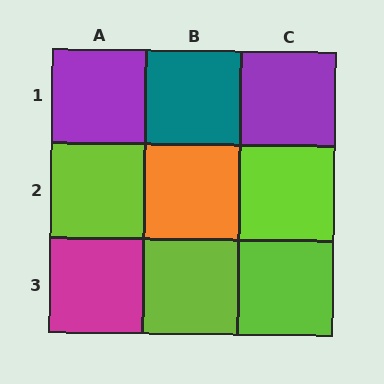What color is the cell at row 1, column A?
Purple.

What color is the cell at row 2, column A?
Lime.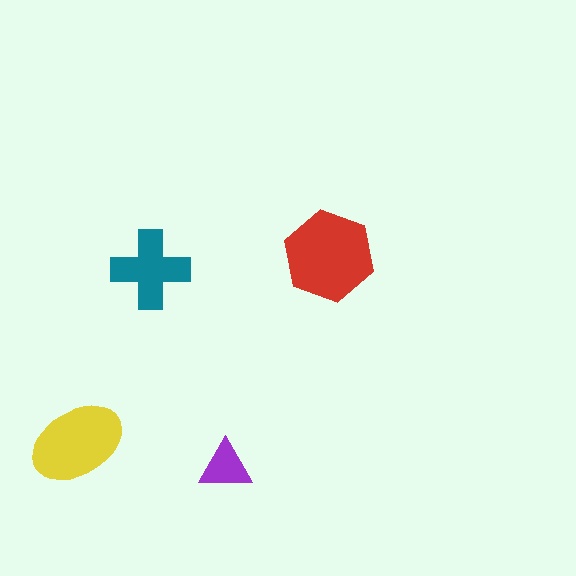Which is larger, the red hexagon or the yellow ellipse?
The red hexagon.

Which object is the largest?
The red hexagon.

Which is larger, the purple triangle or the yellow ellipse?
The yellow ellipse.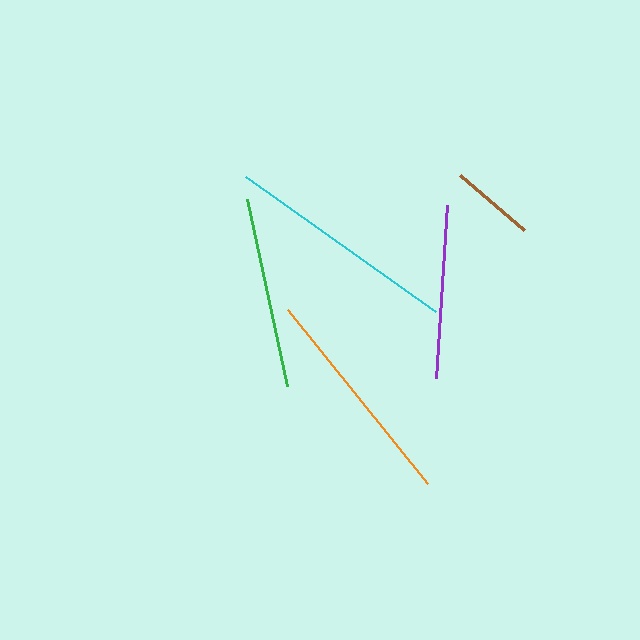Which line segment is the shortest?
The brown line is the shortest at approximately 84 pixels.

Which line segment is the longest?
The cyan line is the longest at approximately 234 pixels.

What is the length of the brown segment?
The brown segment is approximately 84 pixels long.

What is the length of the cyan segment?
The cyan segment is approximately 234 pixels long.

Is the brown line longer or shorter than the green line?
The green line is longer than the brown line.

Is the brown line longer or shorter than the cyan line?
The cyan line is longer than the brown line.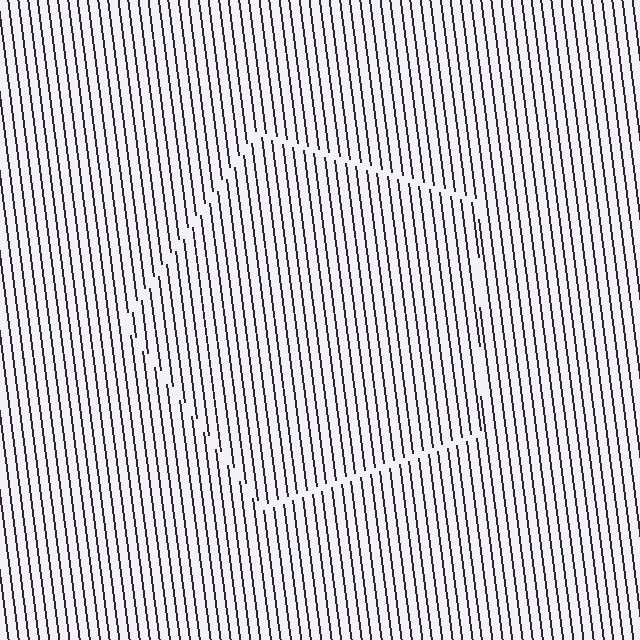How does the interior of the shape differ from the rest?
The interior of the shape contains the same grating, shifted by half a period — the contour is defined by the phase discontinuity where line-ends from the inner and outer gratings abut.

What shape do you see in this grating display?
An illusory pentagon. The interior of the shape contains the same grating, shifted by half a period — the contour is defined by the phase discontinuity where line-ends from the inner and outer gratings abut.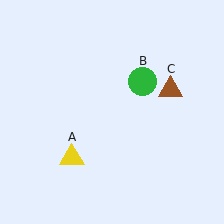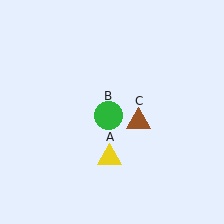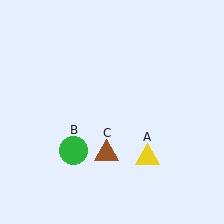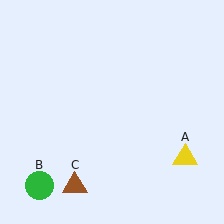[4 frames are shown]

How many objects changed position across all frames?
3 objects changed position: yellow triangle (object A), green circle (object B), brown triangle (object C).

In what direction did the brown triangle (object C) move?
The brown triangle (object C) moved down and to the left.